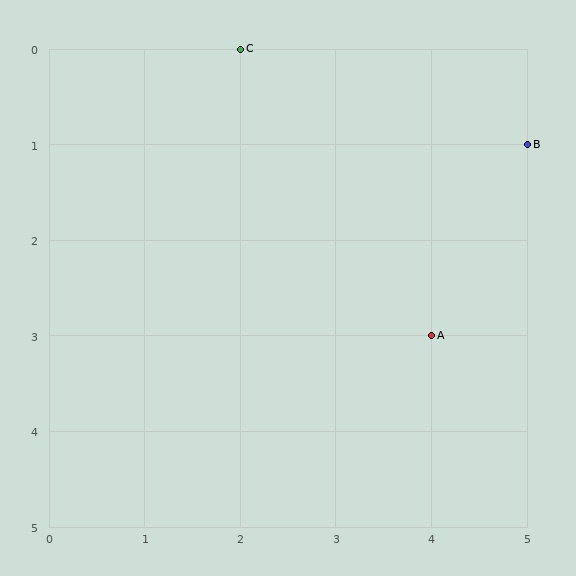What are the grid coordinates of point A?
Point A is at grid coordinates (4, 3).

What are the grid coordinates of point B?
Point B is at grid coordinates (5, 1).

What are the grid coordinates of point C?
Point C is at grid coordinates (2, 0).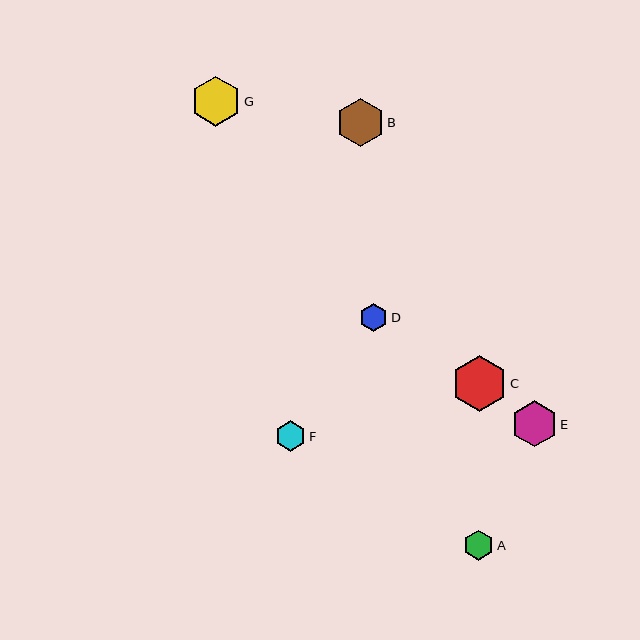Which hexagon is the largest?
Hexagon C is the largest with a size of approximately 55 pixels.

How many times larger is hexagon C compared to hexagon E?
Hexagon C is approximately 1.2 times the size of hexagon E.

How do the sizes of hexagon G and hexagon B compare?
Hexagon G and hexagon B are approximately the same size.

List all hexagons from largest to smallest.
From largest to smallest: C, G, B, E, F, A, D.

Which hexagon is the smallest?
Hexagon D is the smallest with a size of approximately 28 pixels.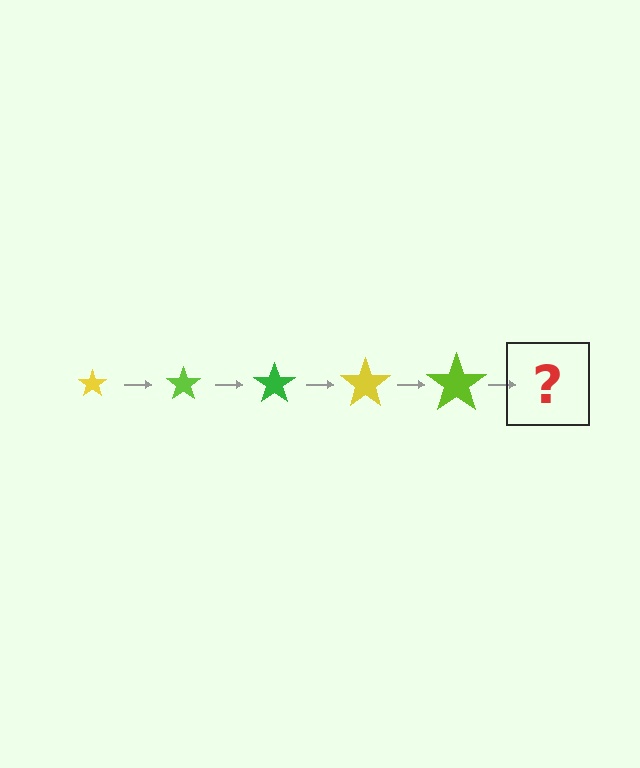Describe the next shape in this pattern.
It should be a green star, larger than the previous one.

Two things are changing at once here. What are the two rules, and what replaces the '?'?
The two rules are that the star grows larger each step and the color cycles through yellow, lime, and green. The '?' should be a green star, larger than the previous one.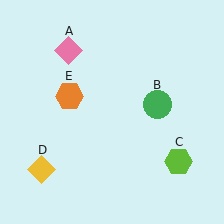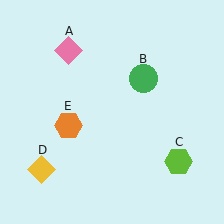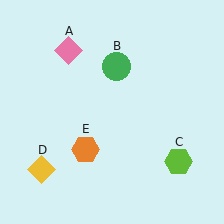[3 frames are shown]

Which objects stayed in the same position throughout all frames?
Pink diamond (object A) and lime hexagon (object C) and yellow diamond (object D) remained stationary.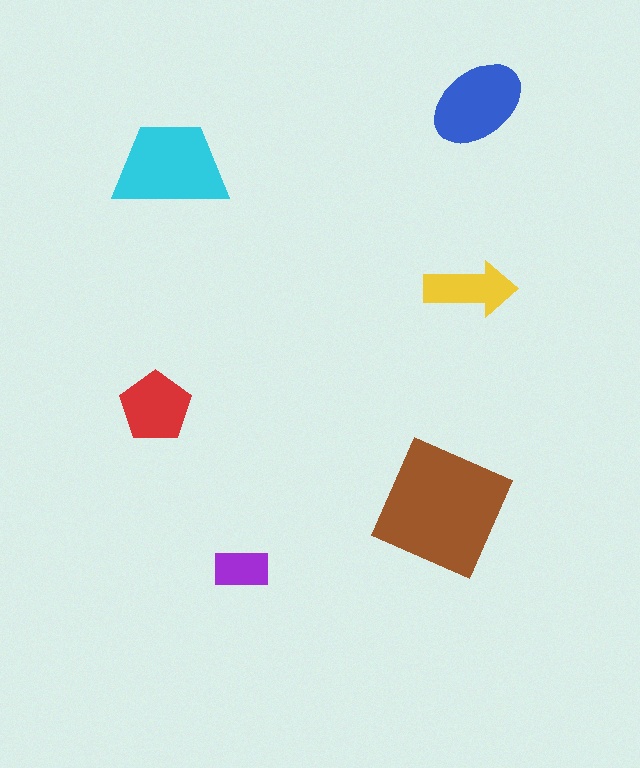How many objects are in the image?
There are 6 objects in the image.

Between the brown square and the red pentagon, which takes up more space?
The brown square.